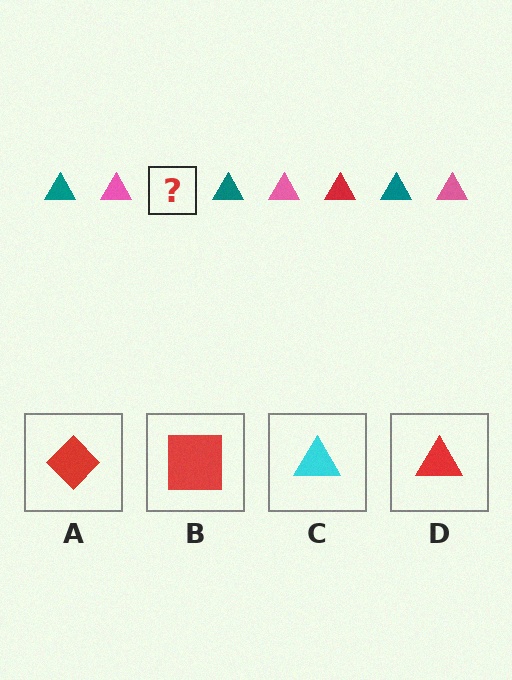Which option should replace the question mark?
Option D.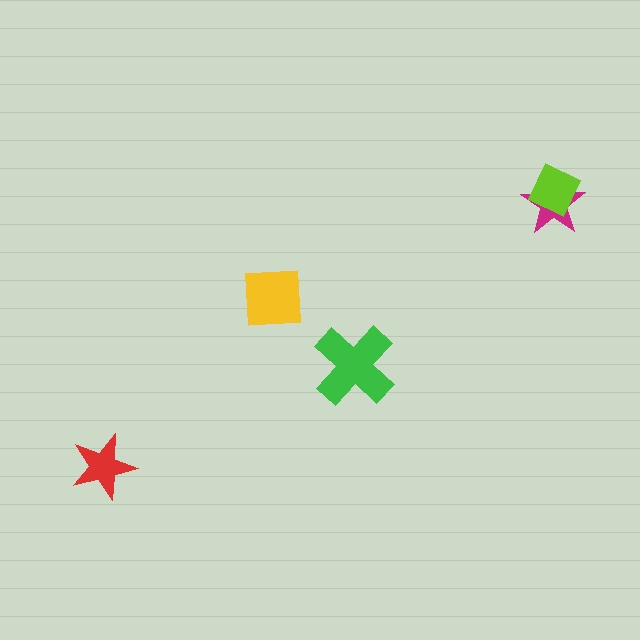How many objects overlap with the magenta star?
1 object overlaps with the magenta star.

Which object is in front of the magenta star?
The lime diamond is in front of the magenta star.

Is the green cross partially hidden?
No, no other shape covers it.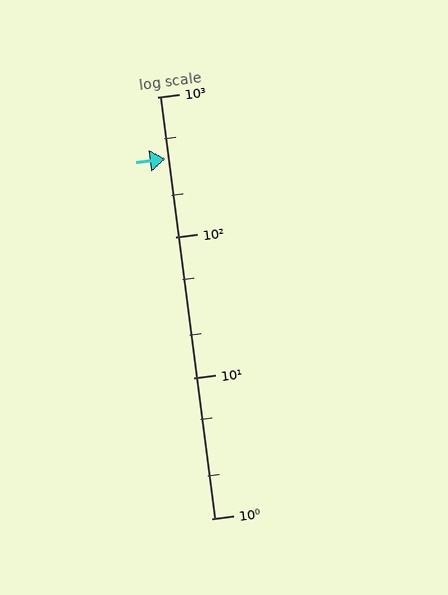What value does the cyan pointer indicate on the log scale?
The pointer indicates approximately 360.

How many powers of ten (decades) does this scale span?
The scale spans 3 decades, from 1 to 1000.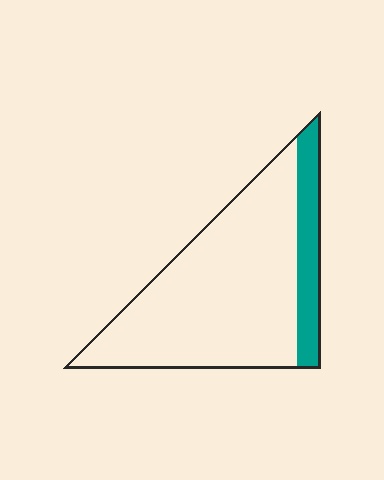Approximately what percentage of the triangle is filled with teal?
Approximately 20%.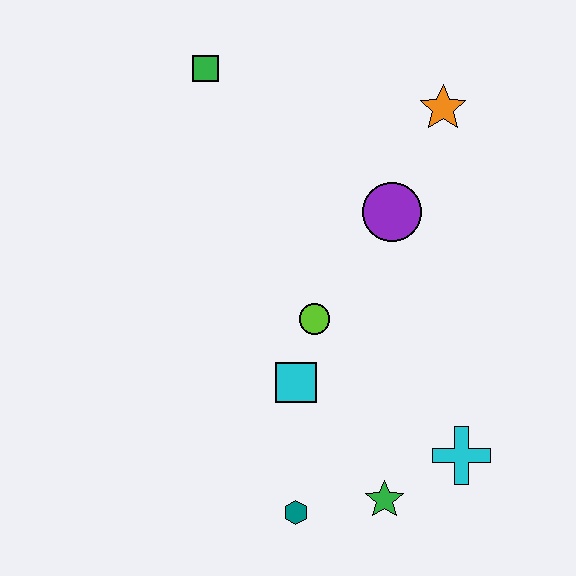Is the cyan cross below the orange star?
Yes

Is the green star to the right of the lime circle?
Yes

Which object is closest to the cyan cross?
The green star is closest to the cyan cross.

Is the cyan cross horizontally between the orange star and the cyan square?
No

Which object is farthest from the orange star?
The teal hexagon is farthest from the orange star.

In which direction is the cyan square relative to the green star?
The cyan square is above the green star.